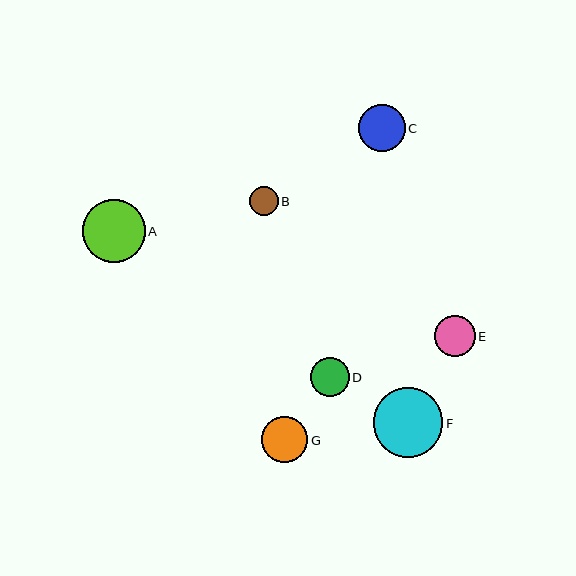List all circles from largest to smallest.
From largest to smallest: F, A, C, G, E, D, B.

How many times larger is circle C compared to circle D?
Circle C is approximately 1.2 times the size of circle D.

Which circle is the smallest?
Circle B is the smallest with a size of approximately 29 pixels.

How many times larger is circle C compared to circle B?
Circle C is approximately 1.6 times the size of circle B.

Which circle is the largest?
Circle F is the largest with a size of approximately 69 pixels.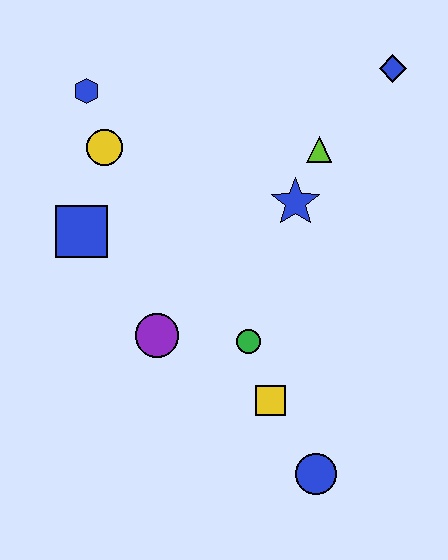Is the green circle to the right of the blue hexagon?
Yes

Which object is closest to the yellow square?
The green circle is closest to the yellow square.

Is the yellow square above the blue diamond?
No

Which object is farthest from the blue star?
The blue circle is farthest from the blue star.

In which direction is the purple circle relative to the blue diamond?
The purple circle is below the blue diamond.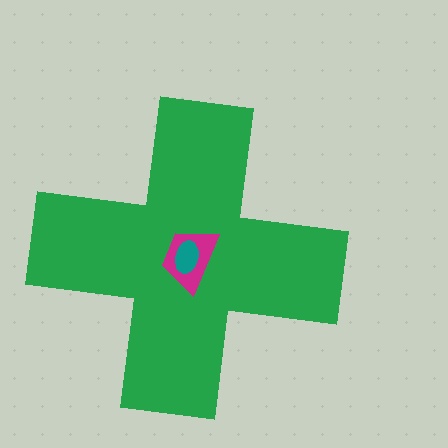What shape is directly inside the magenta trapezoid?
The teal ellipse.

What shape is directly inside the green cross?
The magenta trapezoid.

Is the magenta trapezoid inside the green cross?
Yes.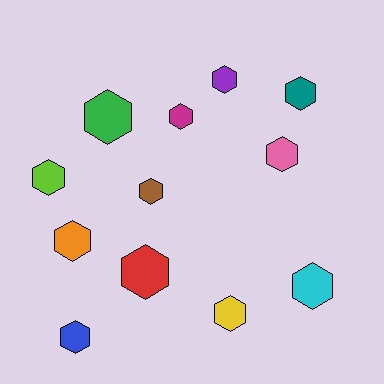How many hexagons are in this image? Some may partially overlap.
There are 12 hexagons.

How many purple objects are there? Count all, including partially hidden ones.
There is 1 purple object.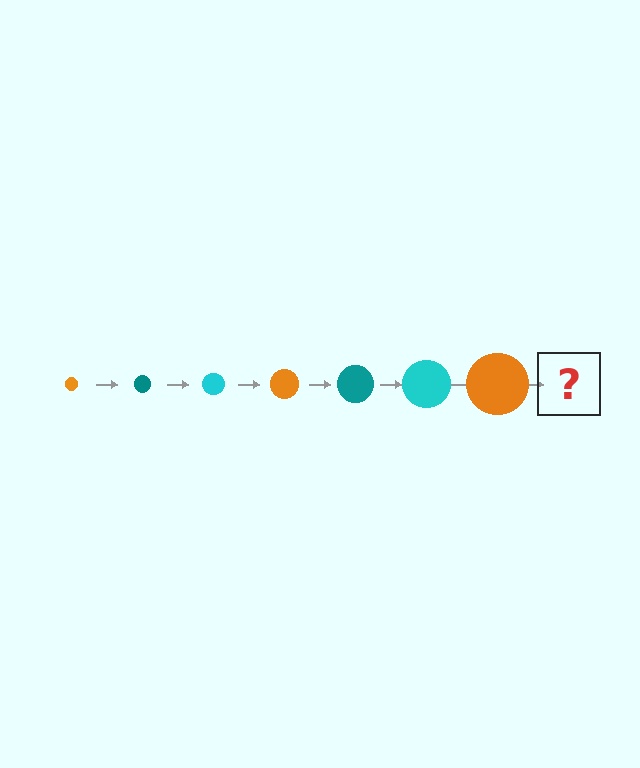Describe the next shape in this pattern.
It should be a teal circle, larger than the previous one.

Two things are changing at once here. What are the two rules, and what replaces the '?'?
The two rules are that the circle grows larger each step and the color cycles through orange, teal, and cyan. The '?' should be a teal circle, larger than the previous one.